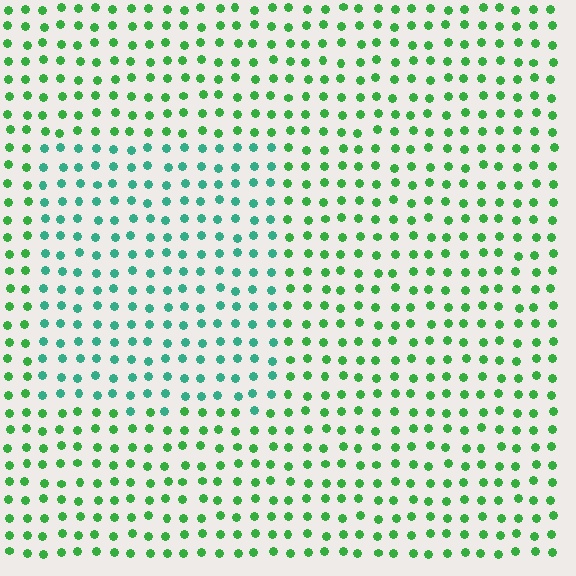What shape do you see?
I see a rectangle.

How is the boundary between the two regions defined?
The boundary is defined purely by a slight shift in hue (about 37 degrees). Spacing, size, and orientation are identical on both sides.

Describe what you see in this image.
The image is filled with small green elements in a uniform arrangement. A rectangle-shaped region is visible where the elements are tinted to a slightly different hue, forming a subtle color boundary.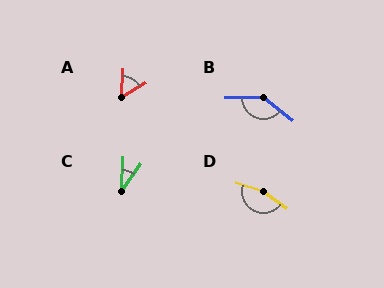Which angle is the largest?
D, at approximately 161 degrees.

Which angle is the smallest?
C, at approximately 33 degrees.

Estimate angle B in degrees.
Approximately 141 degrees.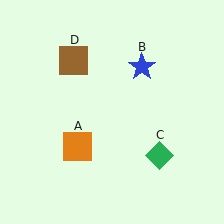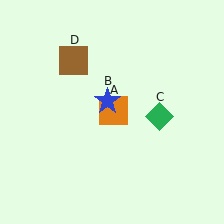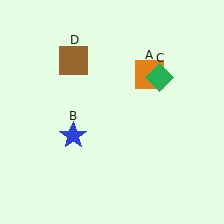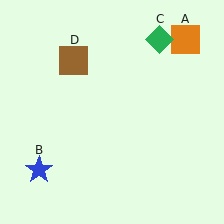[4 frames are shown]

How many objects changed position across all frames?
3 objects changed position: orange square (object A), blue star (object B), green diamond (object C).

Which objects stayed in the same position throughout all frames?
Brown square (object D) remained stationary.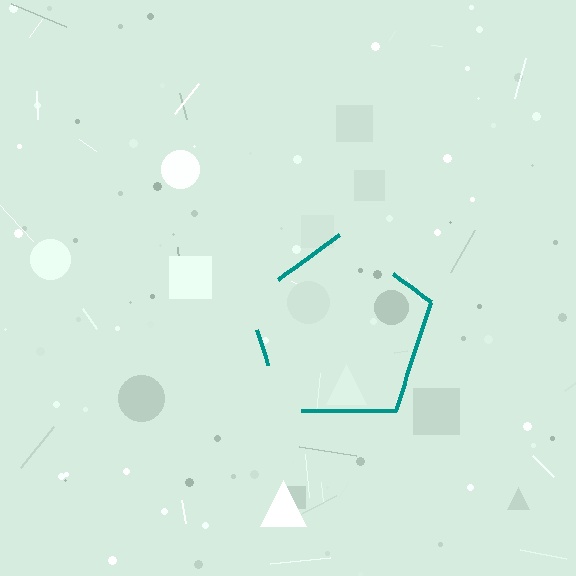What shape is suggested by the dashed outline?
The dashed outline suggests a pentagon.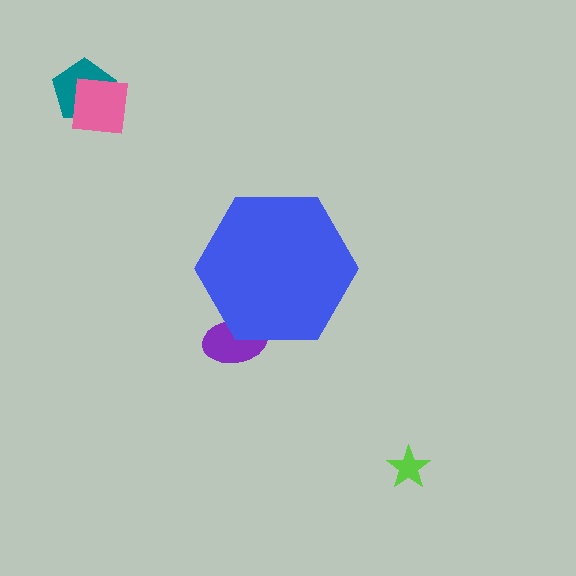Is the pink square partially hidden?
No, the pink square is fully visible.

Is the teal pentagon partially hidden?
No, the teal pentagon is fully visible.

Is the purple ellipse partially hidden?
Yes, the purple ellipse is partially hidden behind the blue hexagon.